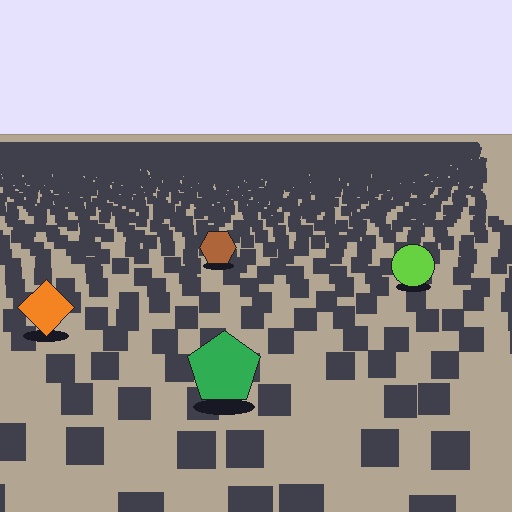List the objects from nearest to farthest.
From nearest to farthest: the green pentagon, the orange diamond, the lime circle, the brown hexagon.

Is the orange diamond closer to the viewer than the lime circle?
Yes. The orange diamond is closer — you can tell from the texture gradient: the ground texture is coarser near it.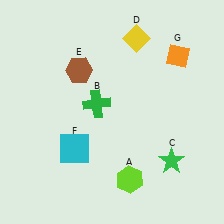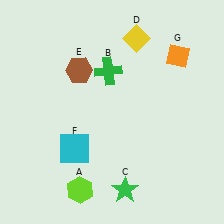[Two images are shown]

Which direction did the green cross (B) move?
The green cross (B) moved up.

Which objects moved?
The objects that moved are: the lime hexagon (A), the green cross (B), the green star (C).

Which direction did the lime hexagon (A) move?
The lime hexagon (A) moved left.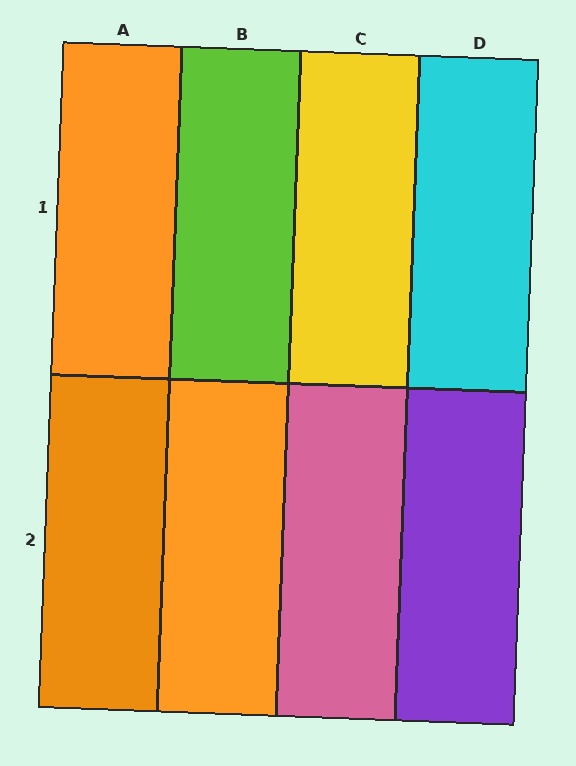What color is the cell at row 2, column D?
Purple.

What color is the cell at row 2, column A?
Orange.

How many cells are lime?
1 cell is lime.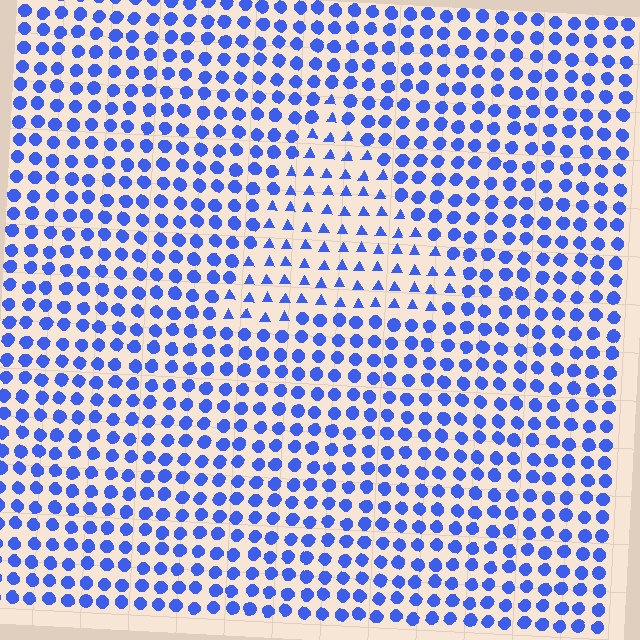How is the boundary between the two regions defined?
The boundary is defined by a change in element shape: triangles inside vs. circles outside. All elements share the same color and spacing.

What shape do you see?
I see a triangle.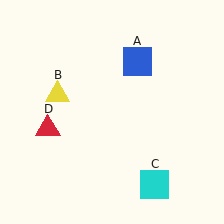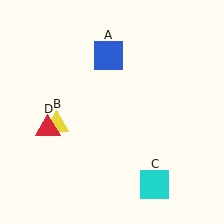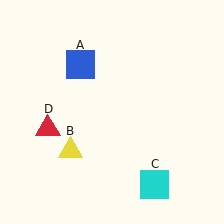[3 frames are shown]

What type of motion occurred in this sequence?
The blue square (object A), yellow triangle (object B) rotated counterclockwise around the center of the scene.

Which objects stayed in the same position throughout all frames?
Cyan square (object C) and red triangle (object D) remained stationary.